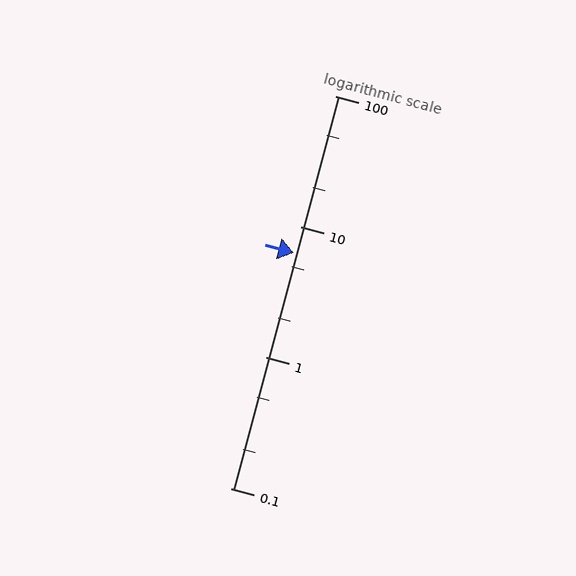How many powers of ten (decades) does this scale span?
The scale spans 3 decades, from 0.1 to 100.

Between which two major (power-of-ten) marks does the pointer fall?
The pointer is between 1 and 10.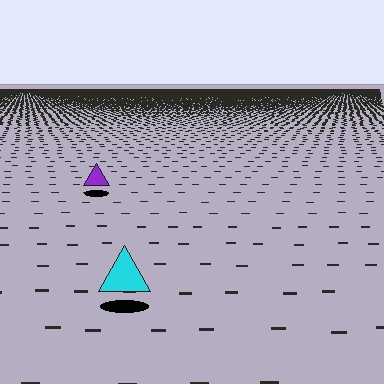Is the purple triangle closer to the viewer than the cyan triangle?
No. The cyan triangle is closer — you can tell from the texture gradient: the ground texture is coarser near it.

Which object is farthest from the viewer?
The purple triangle is farthest from the viewer. It appears smaller and the ground texture around it is denser.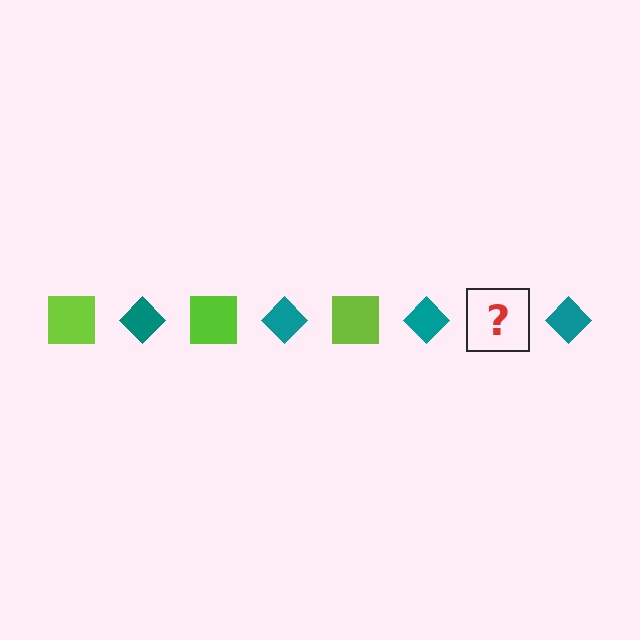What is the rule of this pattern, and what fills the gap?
The rule is that the pattern alternates between lime square and teal diamond. The gap should be filled with a lime square.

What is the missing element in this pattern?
The missing element is a lime square.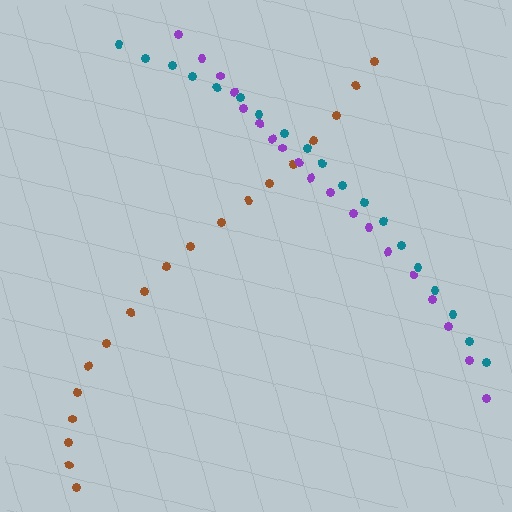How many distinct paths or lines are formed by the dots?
There are 3 distinct paths.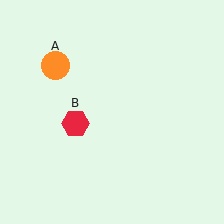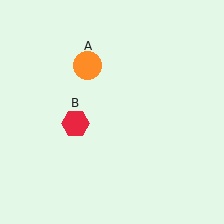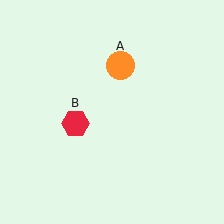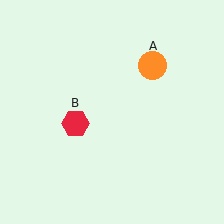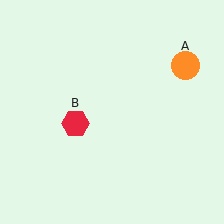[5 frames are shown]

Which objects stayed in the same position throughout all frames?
Red hexagon (object B) remained stationary.